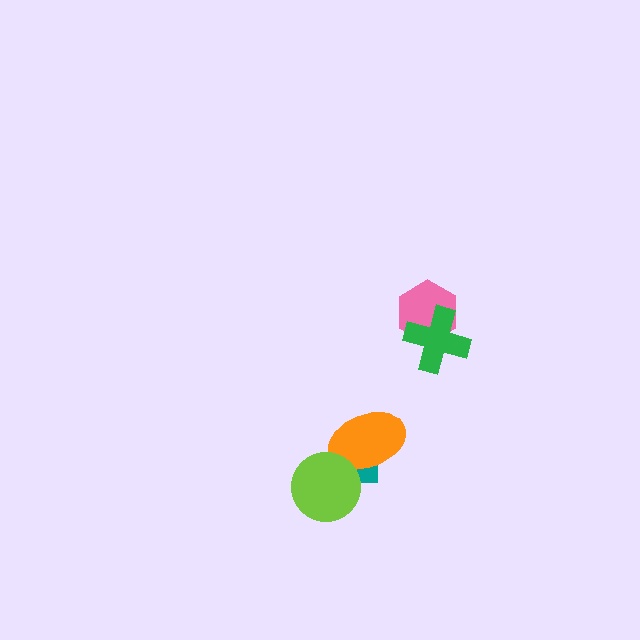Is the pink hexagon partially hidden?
Yes, it is partially covered by another shape.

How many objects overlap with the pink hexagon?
1 object overlaps with the pink hexagon.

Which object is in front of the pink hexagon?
The green cross is in front of the pink hexagon.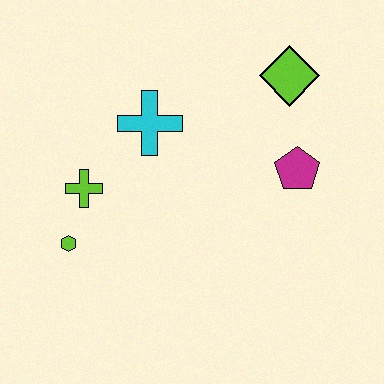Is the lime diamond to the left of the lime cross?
No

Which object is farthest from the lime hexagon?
The lime diamond is farthest from the lime hexagon.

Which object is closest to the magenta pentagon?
The lime diamond is closest to the magenta pentagon.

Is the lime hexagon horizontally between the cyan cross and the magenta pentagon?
No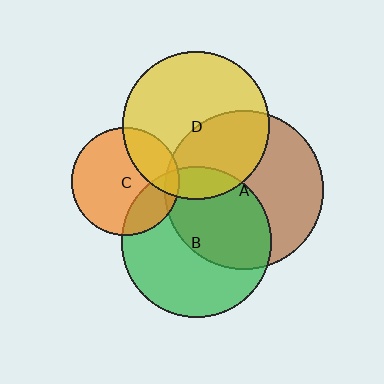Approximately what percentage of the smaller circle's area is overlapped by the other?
Approximately 45%.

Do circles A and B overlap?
Yes.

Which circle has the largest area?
Circle A (brown).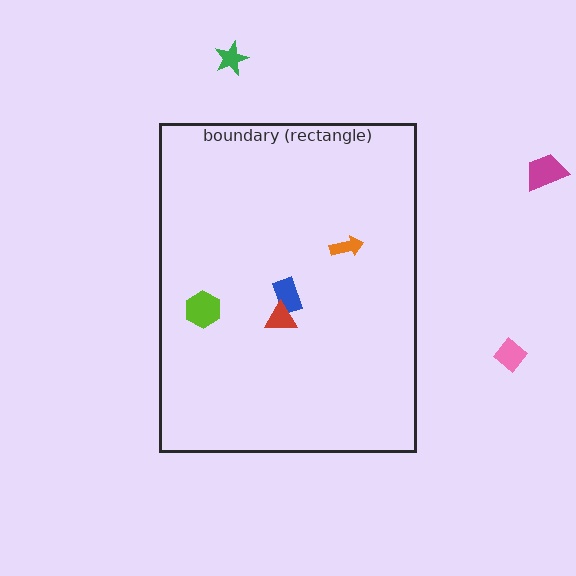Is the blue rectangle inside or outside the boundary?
Inside.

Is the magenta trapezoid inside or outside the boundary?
Outside.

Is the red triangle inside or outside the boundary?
Inside.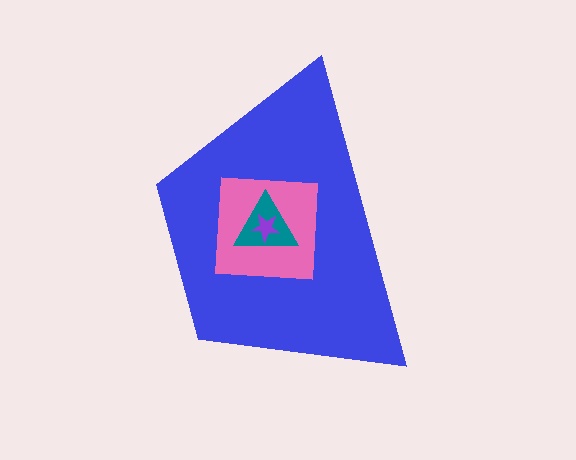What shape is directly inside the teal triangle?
The purple star.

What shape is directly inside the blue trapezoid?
The pink square.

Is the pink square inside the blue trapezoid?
Yes.